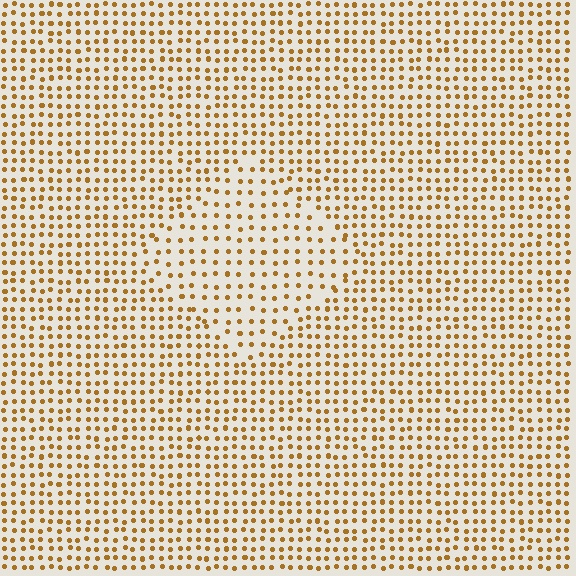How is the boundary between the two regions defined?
The boundary is defined by a change in element density (approximately 1.6x ratio). All elements are the same color, size, and shape.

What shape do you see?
I see a diamond.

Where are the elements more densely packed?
The elements are more densely packed outside the diamond boundary.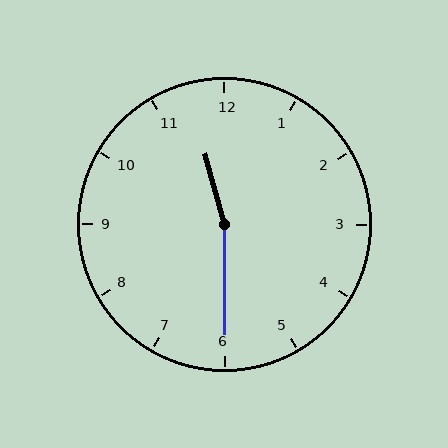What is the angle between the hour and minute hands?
Approximately 165 degrees.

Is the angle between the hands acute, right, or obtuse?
It is obtuse.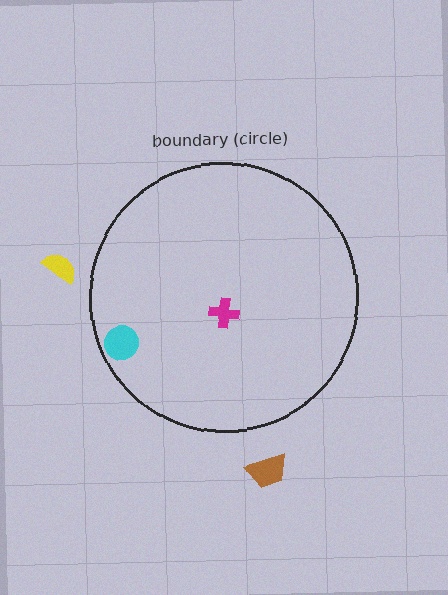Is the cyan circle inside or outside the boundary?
Inside.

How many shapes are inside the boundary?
2 inside, 2 outside.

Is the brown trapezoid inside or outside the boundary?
Outside.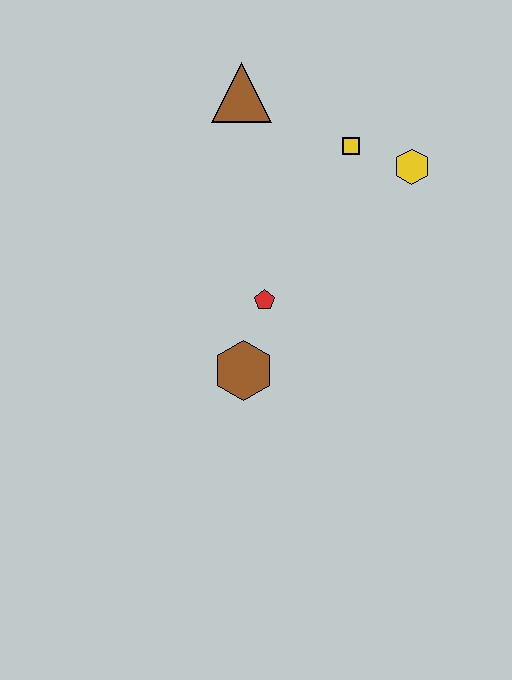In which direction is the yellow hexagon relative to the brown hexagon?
The yellow hexagon is above the brown hexagon.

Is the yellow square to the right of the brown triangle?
Yes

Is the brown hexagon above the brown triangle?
No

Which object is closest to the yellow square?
The yellow hexagon is closest to the yellow square.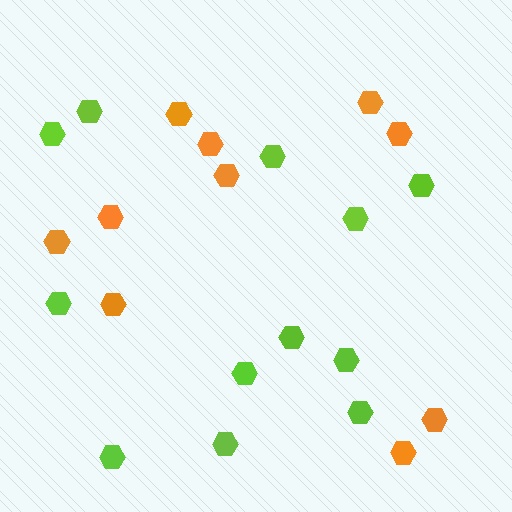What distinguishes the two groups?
There are 2 groups: one group of lime hexagons (12) and one group of orange hexagons (10).